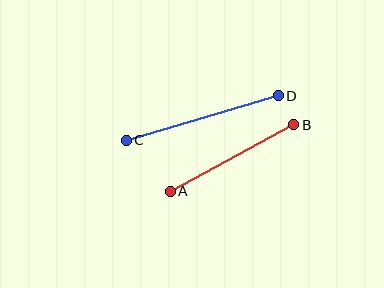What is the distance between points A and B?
The distance is approximately 140 pixels.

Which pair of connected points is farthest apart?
Points C and D are farthest apart.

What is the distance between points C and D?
The distance is approximately 159 pixels.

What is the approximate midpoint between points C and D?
The midpoint is at approximately (202, 118) pixels.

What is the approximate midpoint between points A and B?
The midpoint is at approximately (232, 158) pixels.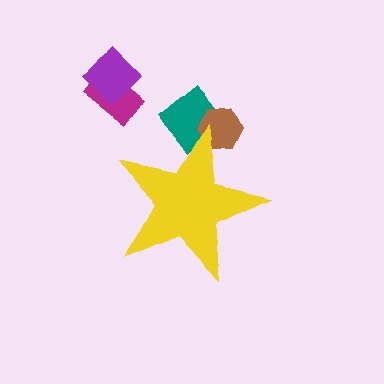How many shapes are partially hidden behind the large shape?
2 shapes are partially hidden.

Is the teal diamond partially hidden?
Yes, the teal diamond is partially hidden behind the yellow star.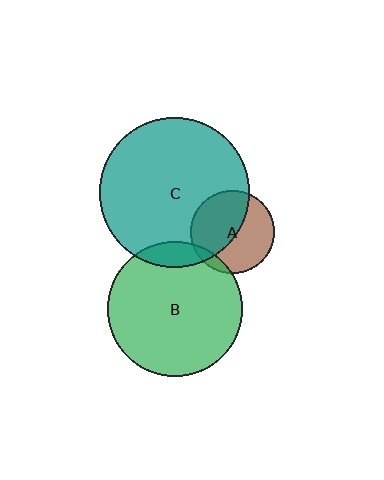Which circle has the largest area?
Circle C (teal).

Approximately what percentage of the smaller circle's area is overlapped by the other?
Approximately 10%.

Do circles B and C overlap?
Yes.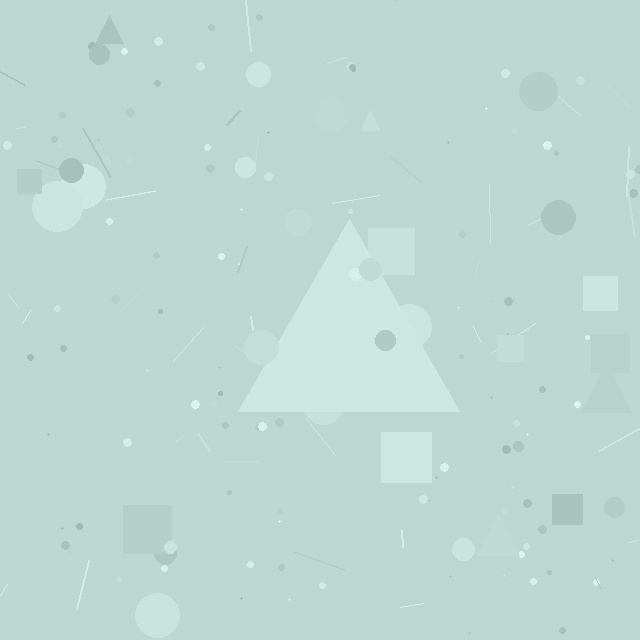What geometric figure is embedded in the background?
A triangle is embedded in the background.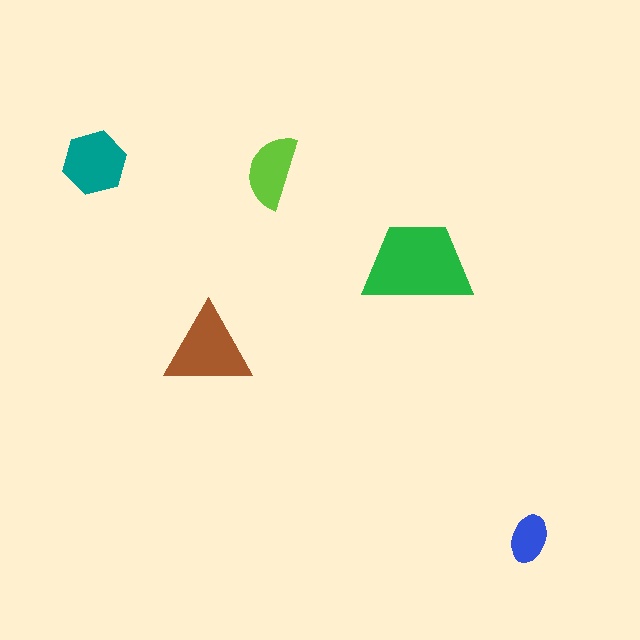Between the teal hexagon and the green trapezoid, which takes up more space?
The green trapezoid.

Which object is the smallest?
The blue ellipse.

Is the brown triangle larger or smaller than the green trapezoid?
Smaller.